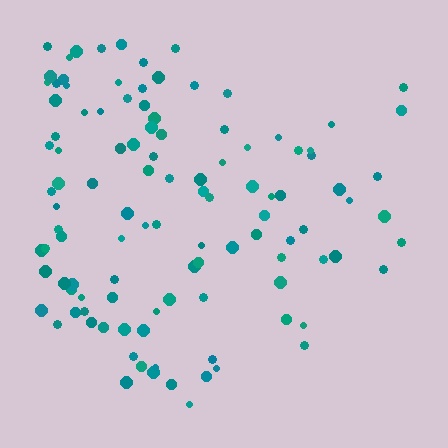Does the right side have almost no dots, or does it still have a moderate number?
Still a moderate number, just noticeably fewer than the left.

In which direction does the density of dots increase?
From right to left, with the left side densest.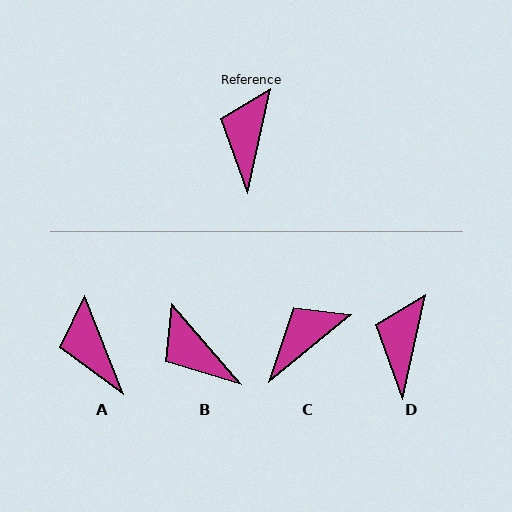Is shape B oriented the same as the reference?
No, it is off by about 53 degrees.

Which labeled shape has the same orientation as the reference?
D.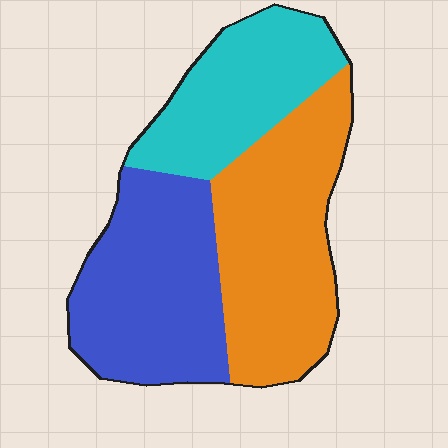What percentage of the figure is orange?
Orange covers roughly 40% of the figure.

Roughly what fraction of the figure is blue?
Blue takes up about one third (1/3) of the figure.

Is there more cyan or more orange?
Orange.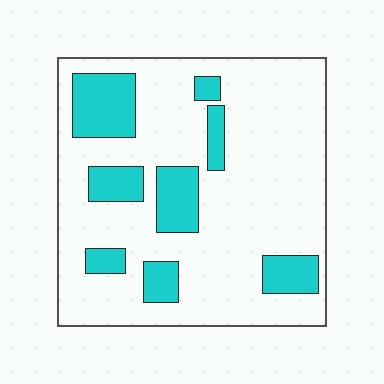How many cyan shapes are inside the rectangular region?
8.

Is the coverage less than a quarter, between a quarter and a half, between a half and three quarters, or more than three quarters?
Less than a quarter.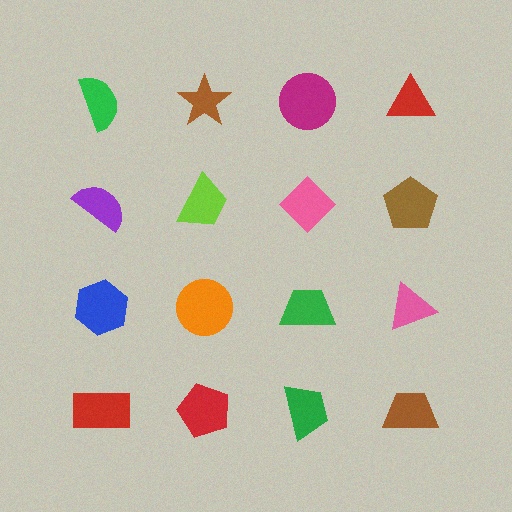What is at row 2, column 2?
A lime trapezoid.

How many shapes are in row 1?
4 shapes.